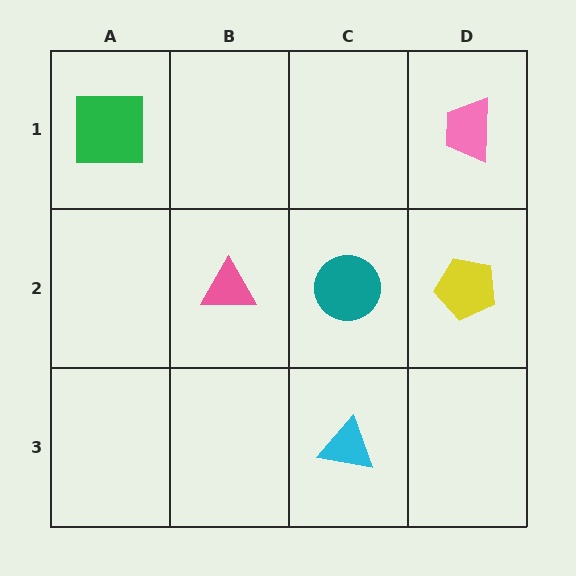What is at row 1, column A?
A green square.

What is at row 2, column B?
A pink triangle.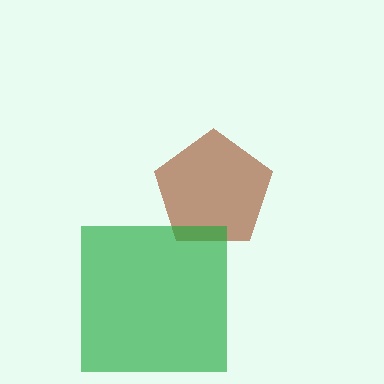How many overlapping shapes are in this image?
There are 2 overlapping shapes in the image.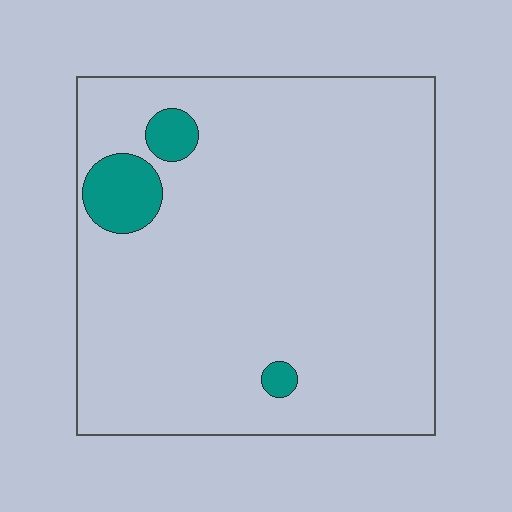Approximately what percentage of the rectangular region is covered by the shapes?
Approximately 5%.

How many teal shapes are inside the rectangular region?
3.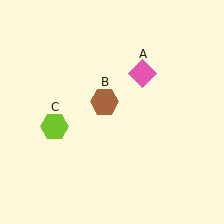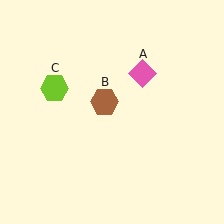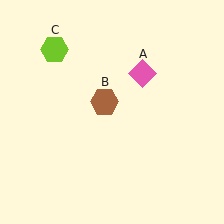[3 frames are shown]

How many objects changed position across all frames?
1 object changed position: lime hexagon (object C).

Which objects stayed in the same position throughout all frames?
Pink diamond (object A) and brown hexagon (object B) remained stationary.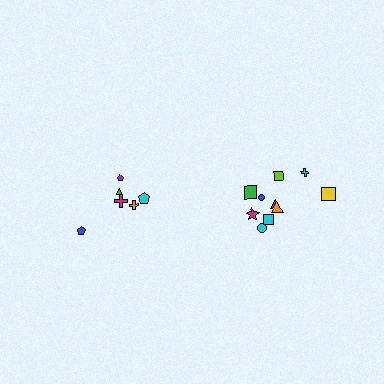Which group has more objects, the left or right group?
The right group.